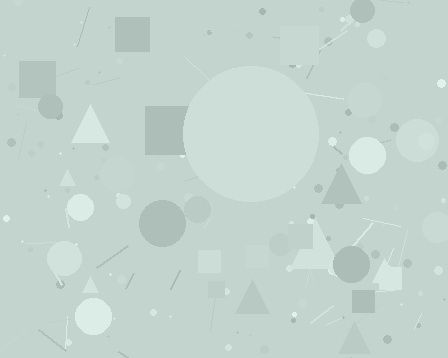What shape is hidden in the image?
A circle is hidden in the image.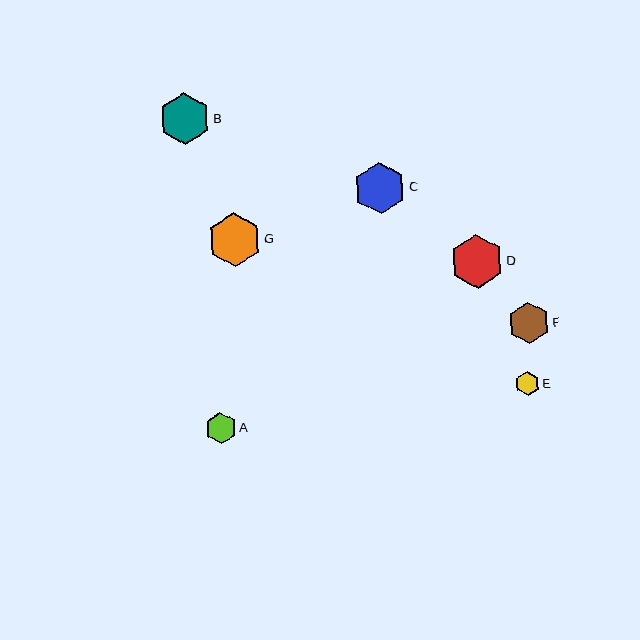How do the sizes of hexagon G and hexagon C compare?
Hexagon G and hexagon C are approximately the same size.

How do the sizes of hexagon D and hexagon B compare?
Hexagon D and hexagon B are approximately the same size.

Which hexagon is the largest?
Hexagon D is the largest with a size of approximately 54 pixels.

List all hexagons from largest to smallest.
From largest to smallest: D, G, B, C, F, A, E.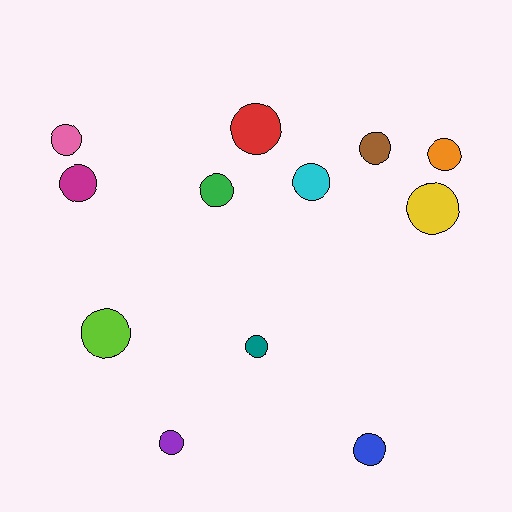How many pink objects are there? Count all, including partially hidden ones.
There is 1 pink object.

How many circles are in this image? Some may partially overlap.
There are 12 circles.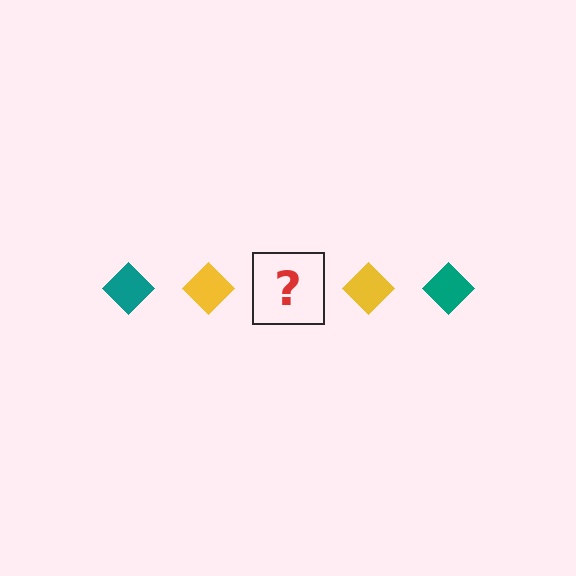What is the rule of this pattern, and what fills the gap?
The rule is that the pattern cycles through teal, yellow diamonds. The gap should be filled with a teal diamond.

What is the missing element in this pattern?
The missing element is a teal diamond.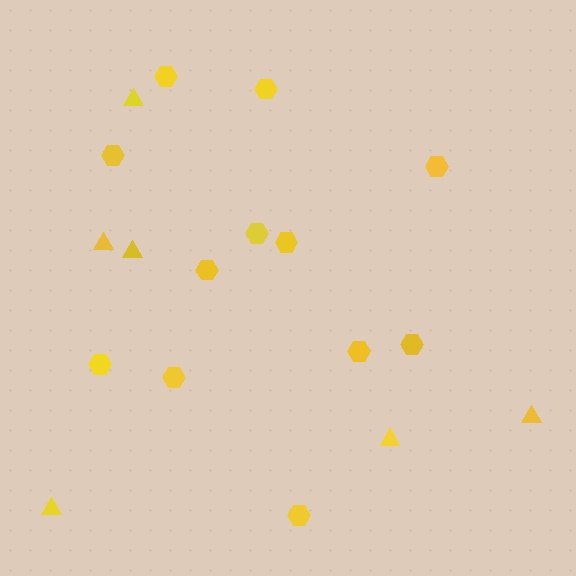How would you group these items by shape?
There are 2 groups: one group of triangles (6) and one group of hexagons (12).